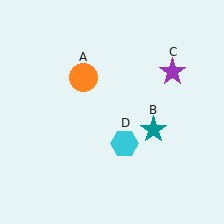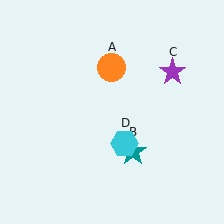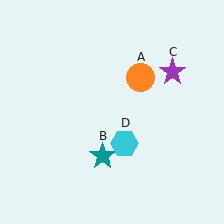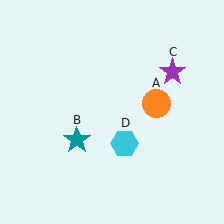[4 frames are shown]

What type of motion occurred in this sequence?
The orange circle (object A), teal star (object B) rotated clockwise around the center of the scene.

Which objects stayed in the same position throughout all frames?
Purple star (object C) and cyan hexagon (object D) remained stationary.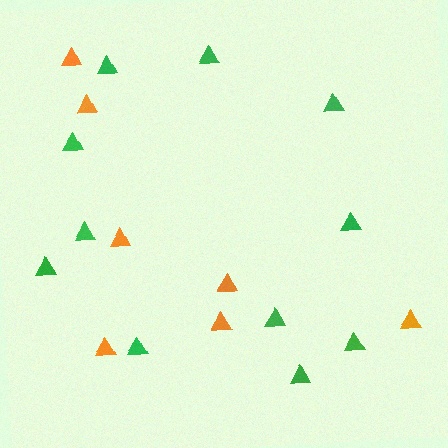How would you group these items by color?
There are 2 groups: one group of green triangles (11) and one group of orange triangles (7).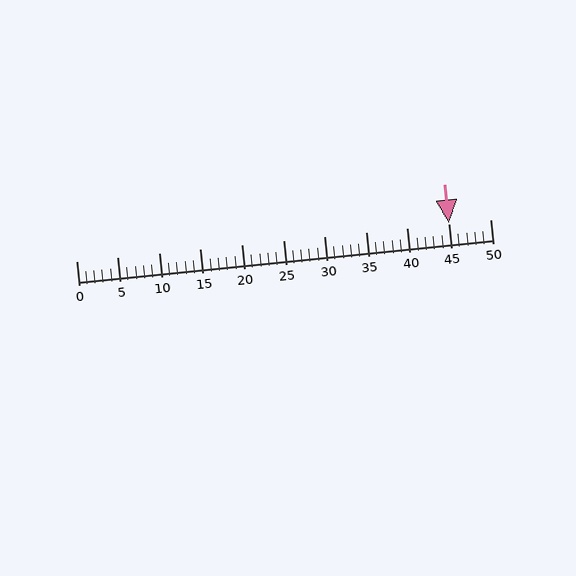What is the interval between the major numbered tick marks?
The major tick marks are spaced 5 units apart.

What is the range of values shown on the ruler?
The ruler shows values from 0 to 50.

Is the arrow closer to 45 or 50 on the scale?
The arrow is closer to 45.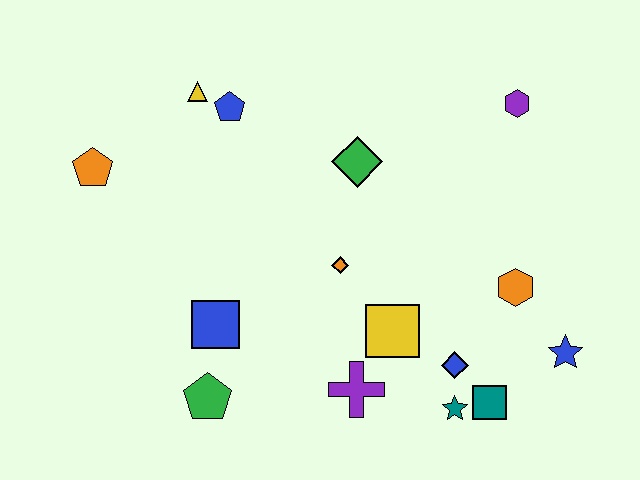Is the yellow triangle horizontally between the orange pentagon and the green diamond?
Yes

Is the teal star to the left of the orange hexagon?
Yes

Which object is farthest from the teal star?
The orange pentagon is farthest from the teal star.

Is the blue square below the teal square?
No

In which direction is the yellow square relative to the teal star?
The yellow square is above the teal star.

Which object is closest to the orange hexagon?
The blue star is closest to the orange hexagon.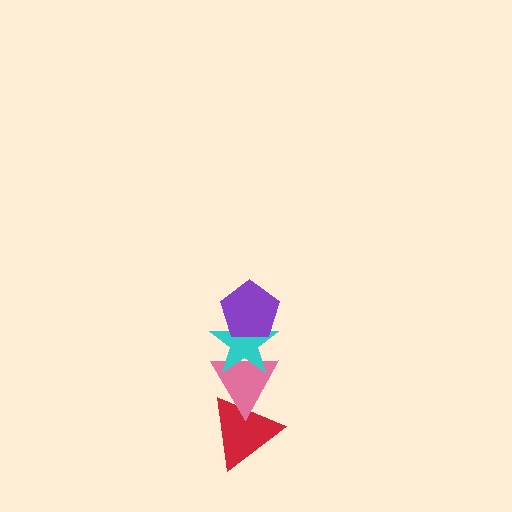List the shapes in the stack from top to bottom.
From top to bottom: the purple pentagon, the cyan star, the pink triangle, the red triangle.